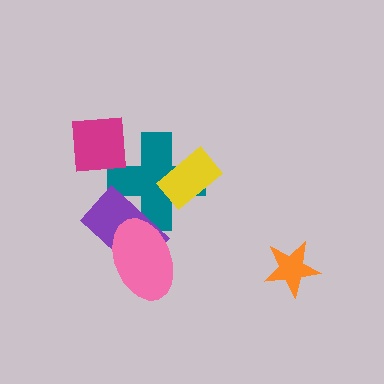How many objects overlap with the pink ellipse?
2 objects overlap with the pink ellipse.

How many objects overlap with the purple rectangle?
2 objects overlap with the purple rectangle.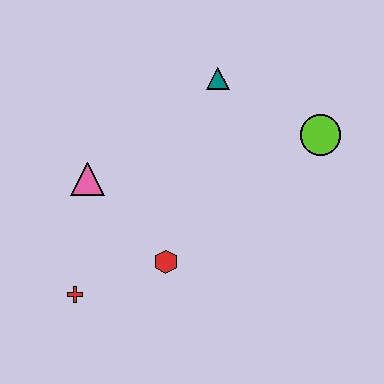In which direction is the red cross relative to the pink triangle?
The red cross is below the pink triangle.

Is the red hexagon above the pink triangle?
No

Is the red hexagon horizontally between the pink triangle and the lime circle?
Yes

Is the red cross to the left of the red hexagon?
Yes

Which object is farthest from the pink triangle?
The lime circle is farthest from the pink triangle.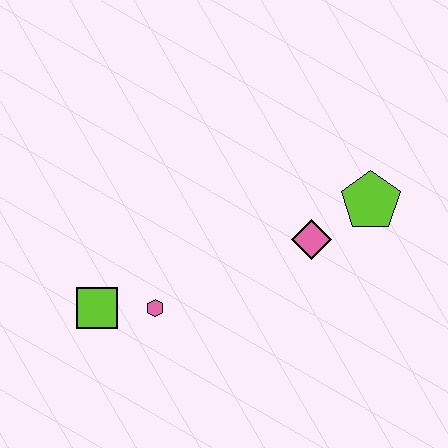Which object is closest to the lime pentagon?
The pink diamond is closest to the lime pentagon.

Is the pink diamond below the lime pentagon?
Yes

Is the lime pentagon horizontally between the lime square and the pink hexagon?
No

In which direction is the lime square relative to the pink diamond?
The lime square is to the left of the pink diamond.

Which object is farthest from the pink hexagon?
The lime pentagon is farthest from the pink hexagon.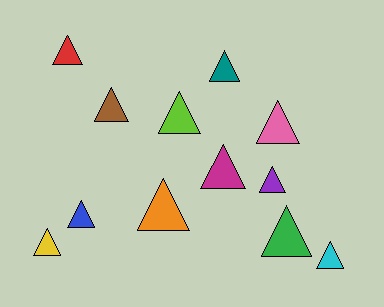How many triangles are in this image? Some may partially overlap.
There are 12 triangles.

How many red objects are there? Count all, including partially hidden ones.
There is 1 red object.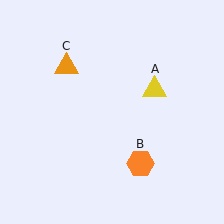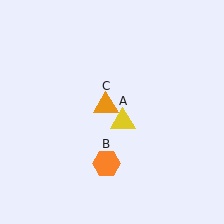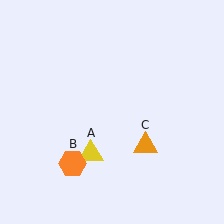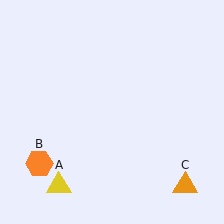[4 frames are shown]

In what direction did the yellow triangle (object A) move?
The yellow triangle (object A) moved down and to the left.